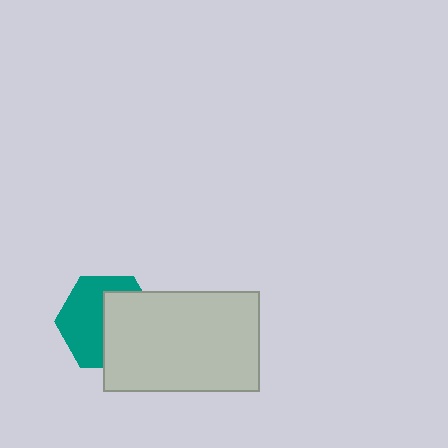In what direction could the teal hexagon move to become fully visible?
The teal hexagon could move left. That would shift it out from behind the light gray rectangle entirely.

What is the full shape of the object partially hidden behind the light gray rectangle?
The partially hidden object is a teal hexagon.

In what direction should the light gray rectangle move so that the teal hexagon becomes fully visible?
The light gray rectangle should move right. That is the shortest direction to clear the overlap and leave the teal hexagon fully visible.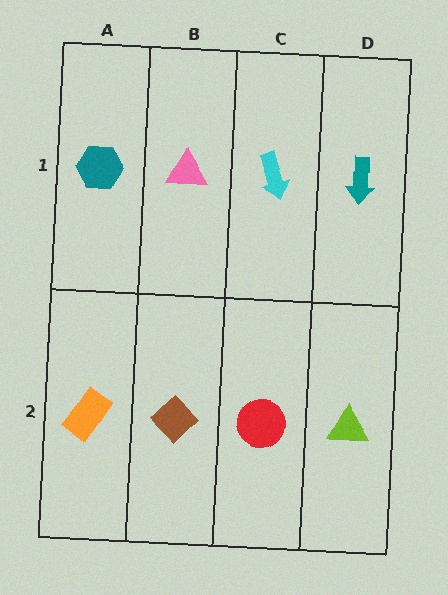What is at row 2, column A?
An orange rectangle.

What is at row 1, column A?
A teal hexagon.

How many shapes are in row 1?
4 shapes.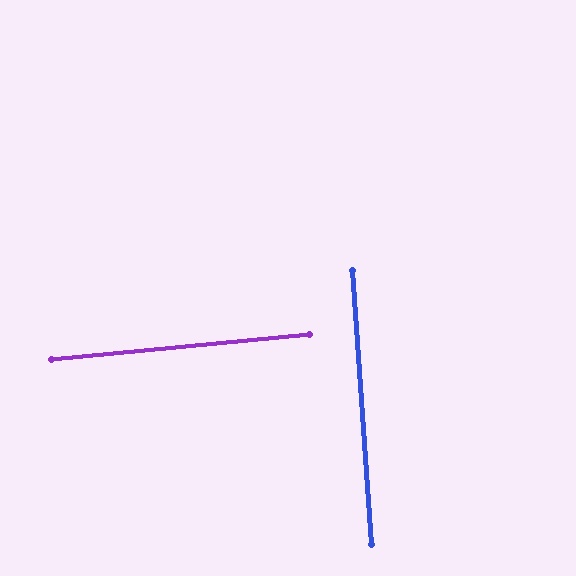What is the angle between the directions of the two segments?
Approximately 88 degrees.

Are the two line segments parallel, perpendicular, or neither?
Perpendicular — they meet at approximately 88°.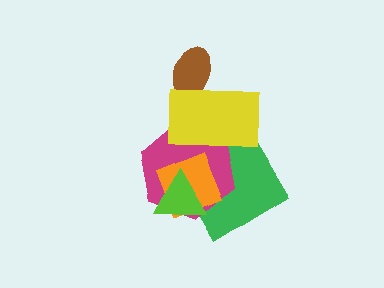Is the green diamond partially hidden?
Yes, it is partially covered by another shape.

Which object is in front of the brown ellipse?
The yellow rectangle is in front of the brown ellipse.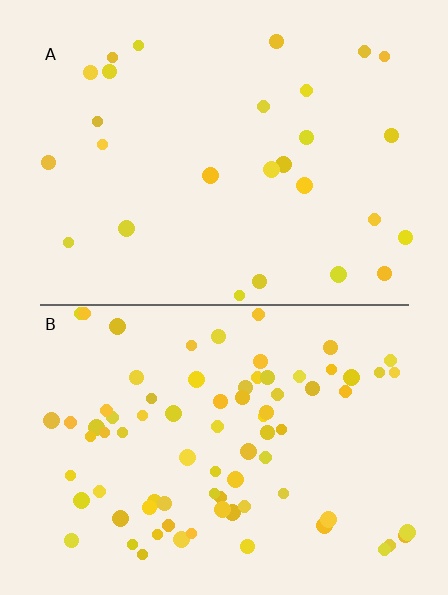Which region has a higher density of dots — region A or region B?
B (the bottom).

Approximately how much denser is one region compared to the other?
Approximately 3.0× — region B over region A.